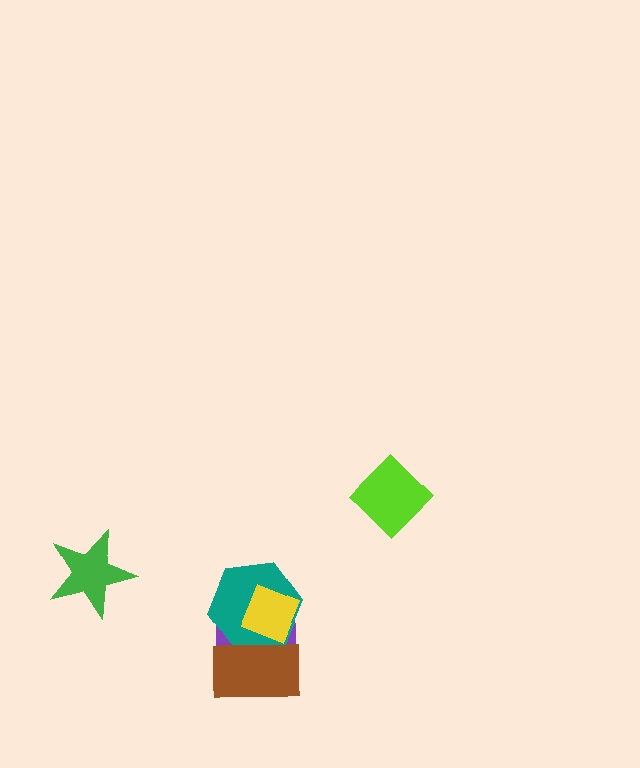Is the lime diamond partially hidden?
No, no other shape covers it.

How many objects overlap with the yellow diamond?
3 objects overlap with the yellow diamond.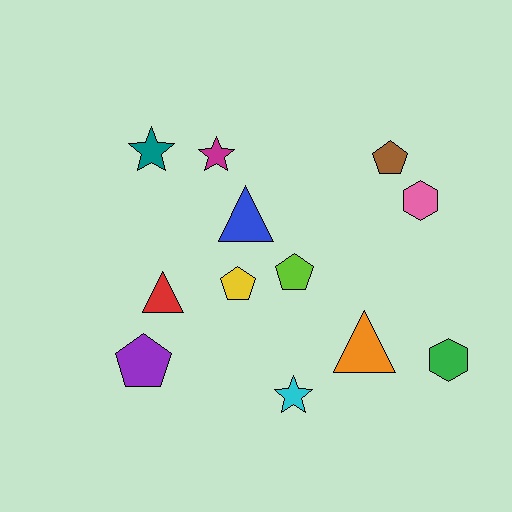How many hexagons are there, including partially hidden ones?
There are 2 hexagons.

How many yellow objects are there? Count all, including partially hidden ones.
There is 1 yellow object.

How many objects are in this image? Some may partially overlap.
There are 12 objects.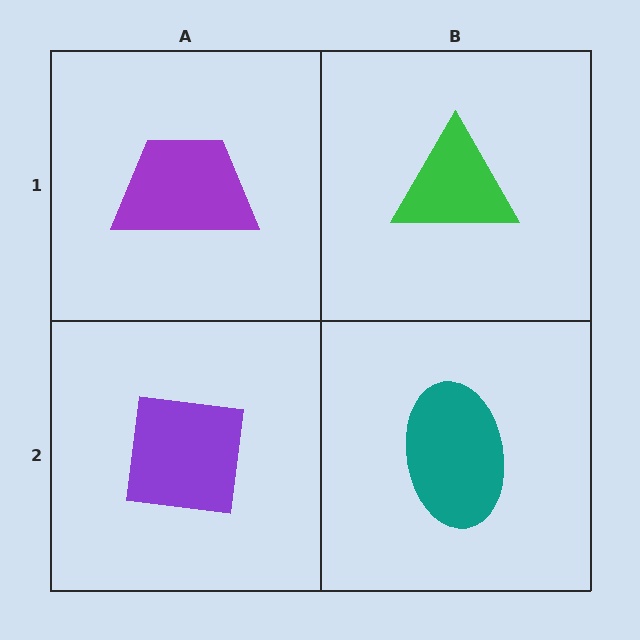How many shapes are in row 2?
2 shapes.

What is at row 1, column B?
A green triangle.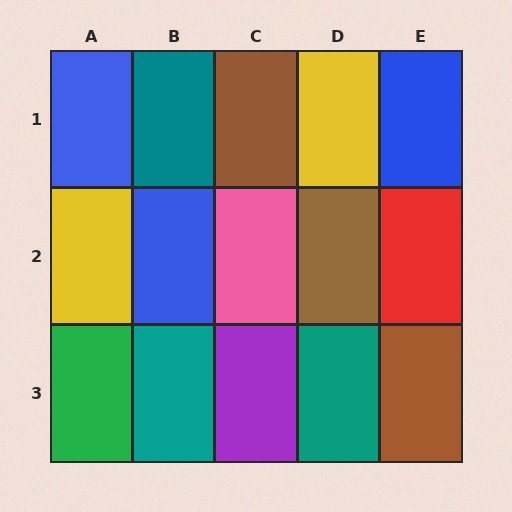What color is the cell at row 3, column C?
Purple.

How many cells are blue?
3 cells are blue.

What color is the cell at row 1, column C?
Brown.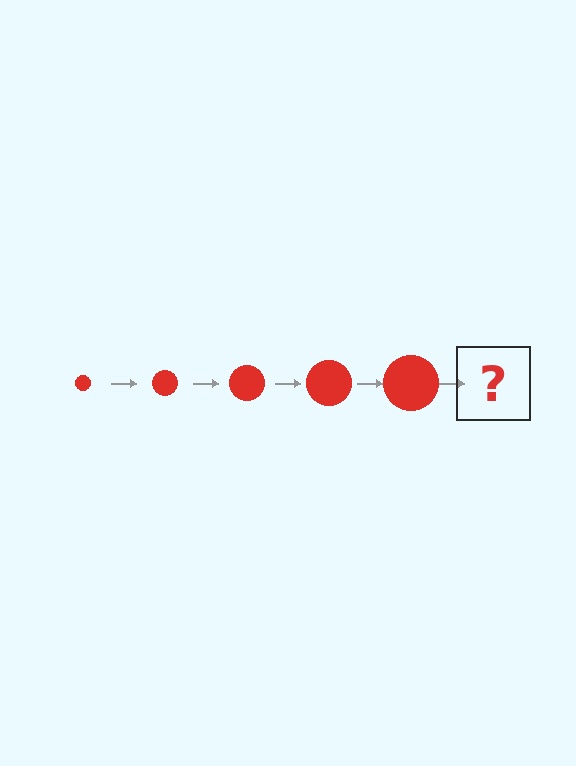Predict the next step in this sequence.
The next step is a red circle, larger than the previous one.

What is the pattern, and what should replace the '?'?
The pattern is that the circle gets progressively larger each step. The '?' should be a red circle, larger than the previous one.